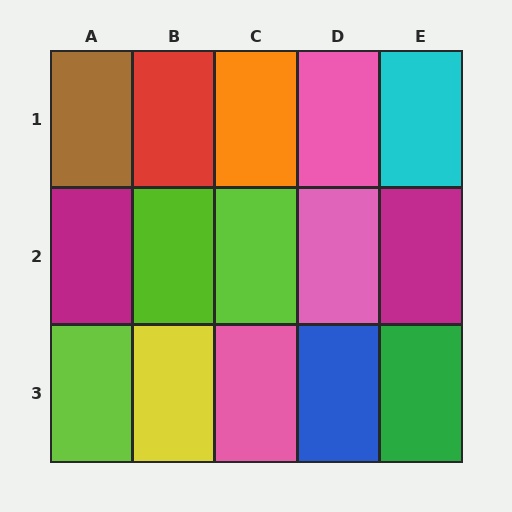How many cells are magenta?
2 cells are magenta.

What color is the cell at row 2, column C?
Lime.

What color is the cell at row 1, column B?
Red.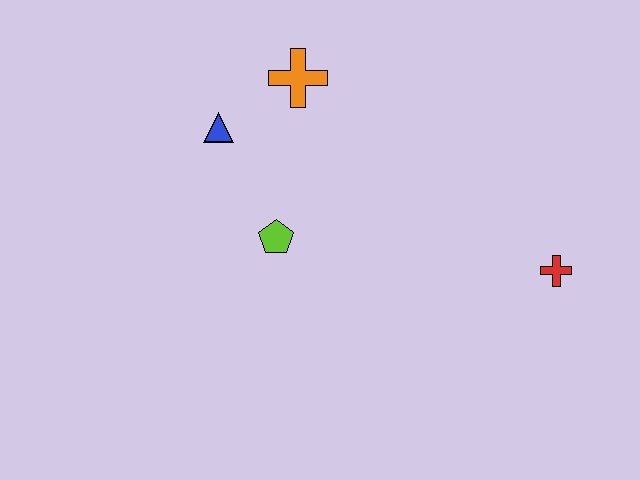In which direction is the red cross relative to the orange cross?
The red cross is to the right of the orange cross.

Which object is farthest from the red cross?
The blue triangle is farthest from the red cross.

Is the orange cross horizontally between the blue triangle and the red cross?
Yes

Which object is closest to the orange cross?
The blue triangle is closest to the orange cross.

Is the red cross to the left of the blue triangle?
No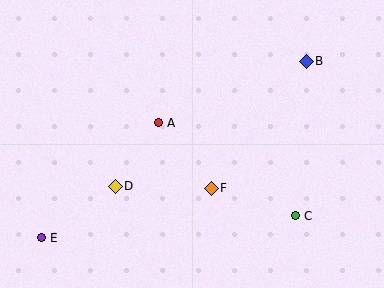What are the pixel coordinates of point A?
Point A is at (158, 123).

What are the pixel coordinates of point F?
Point F is at (211, 188).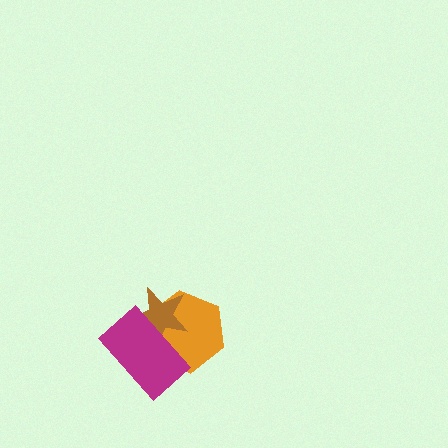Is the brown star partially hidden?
Yes, it is partially covered by another shape.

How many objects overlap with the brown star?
2 objects overlap with the brown star.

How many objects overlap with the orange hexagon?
2 objects overlap with the orange hexagon.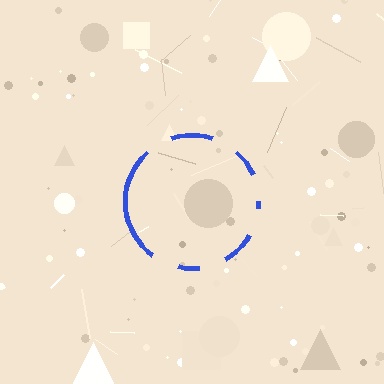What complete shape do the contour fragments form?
The contour fragments form a circle.